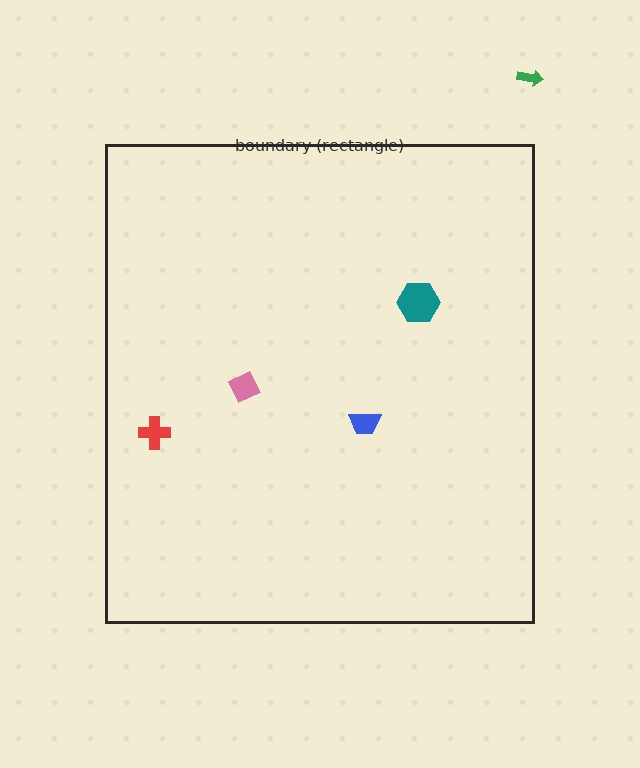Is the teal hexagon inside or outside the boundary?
Inside.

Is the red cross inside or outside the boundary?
Inside.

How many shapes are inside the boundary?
4 inside, 1 outside.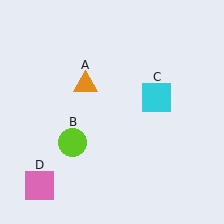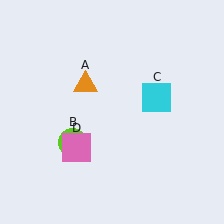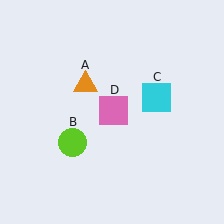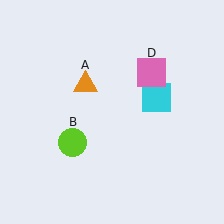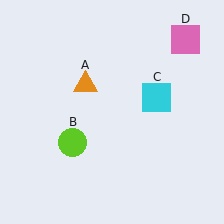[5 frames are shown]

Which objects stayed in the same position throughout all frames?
Orange triangle (object A) and lime circle (object B) and cyan square (object C) remained stationary.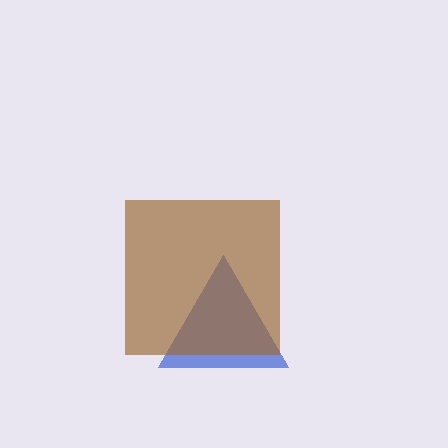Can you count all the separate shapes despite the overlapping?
Yes, there are 2 separate shapes.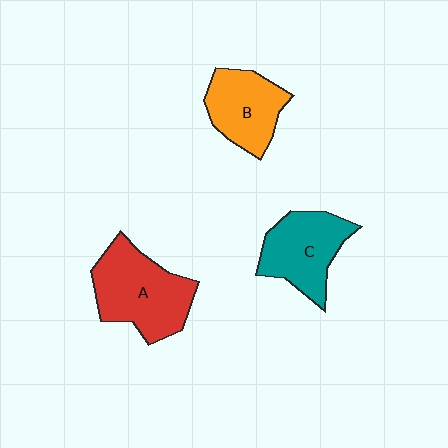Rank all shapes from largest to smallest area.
From largest to smallest: A (red), C (teal), B (orange).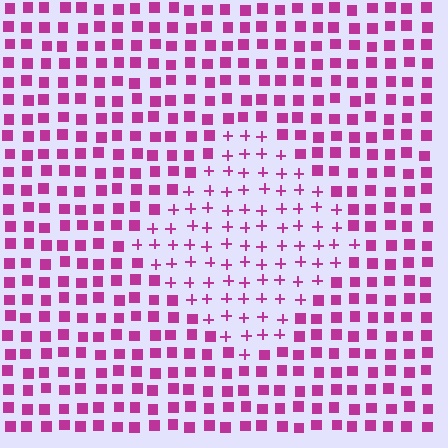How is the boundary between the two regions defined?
The boundary is defined by a change in element shape: plus signs inside vs. squares outside. All elements share the same color and spacing.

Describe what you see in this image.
The image is filled with small magenta elements arranged in a uniform grid. A diamond-shaped region contains plus signs, while the surrounding area contains squares. The boundary is defined purely by the change in element shape.